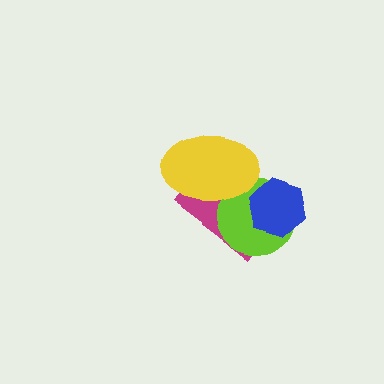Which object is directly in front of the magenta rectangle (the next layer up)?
The lime circle is directly in front of the magenta rectangle.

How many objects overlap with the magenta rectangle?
3 objects overlap with the magenta rectangle.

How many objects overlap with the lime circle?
3 objects overlap with the lime circle.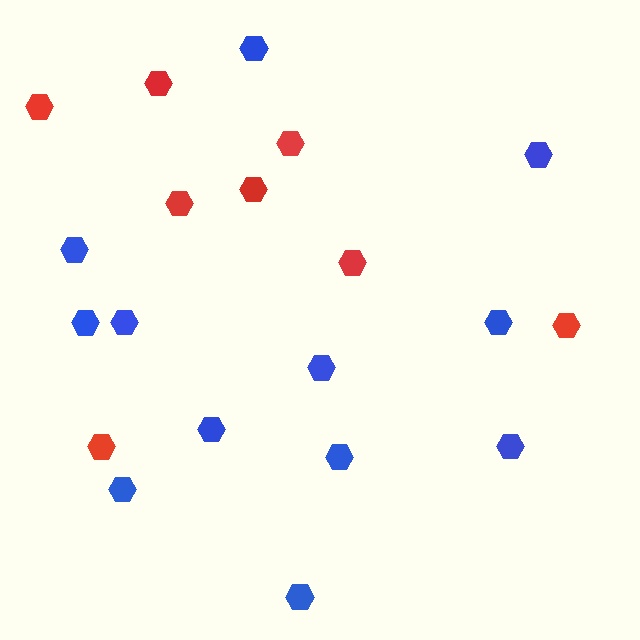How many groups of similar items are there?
There are 2 groups: one group of blue hexagons (12) and one group of red hexagons (8).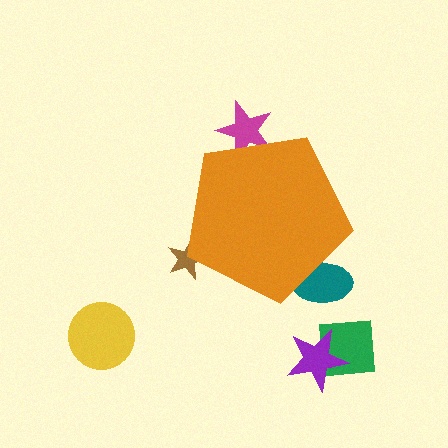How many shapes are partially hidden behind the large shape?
3 shapes are partially hidden.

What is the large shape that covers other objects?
An orange pentagon.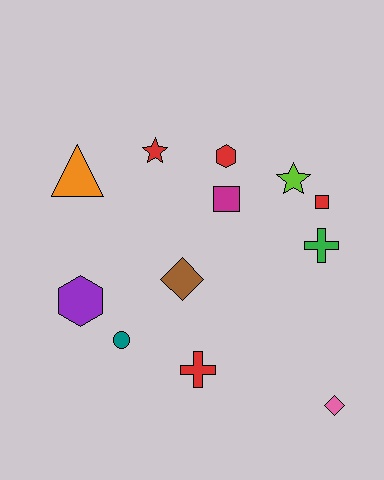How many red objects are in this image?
There are 4 red objects.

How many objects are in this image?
There are 12 objects.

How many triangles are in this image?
There is 1 triangle.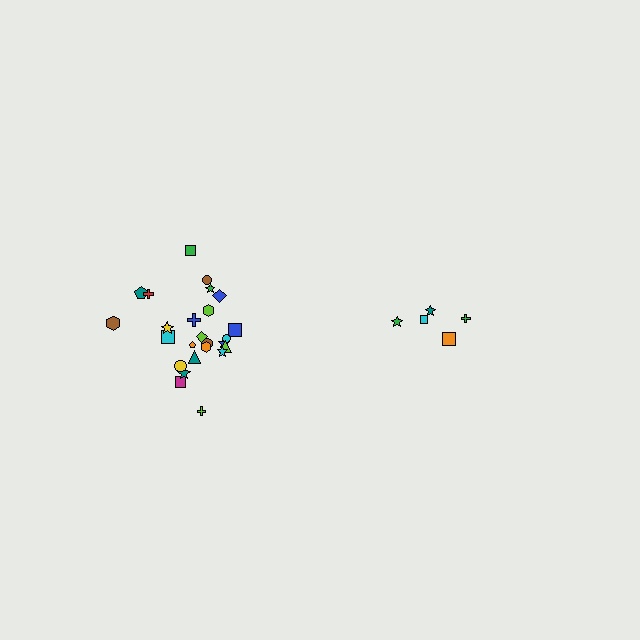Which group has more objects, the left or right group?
The left group.